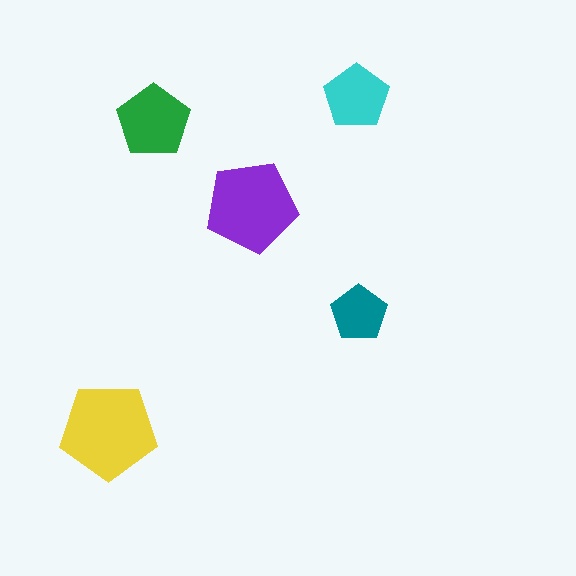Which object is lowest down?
The yellow pentagon is bottommost.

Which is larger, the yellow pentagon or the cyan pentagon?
The yellow one.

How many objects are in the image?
There are 5 objects in the image.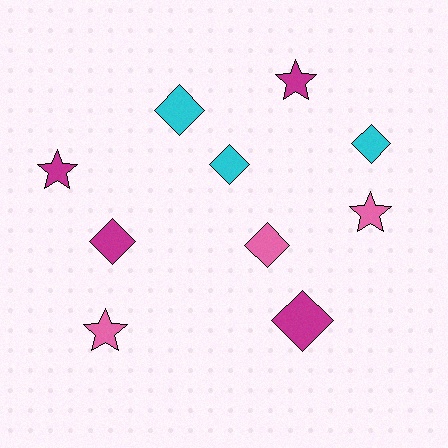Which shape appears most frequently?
Diamond, with 6 objects.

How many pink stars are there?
There are 2 pink stars.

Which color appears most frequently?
Magenta, with 4 objects.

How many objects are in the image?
There are 10 objects.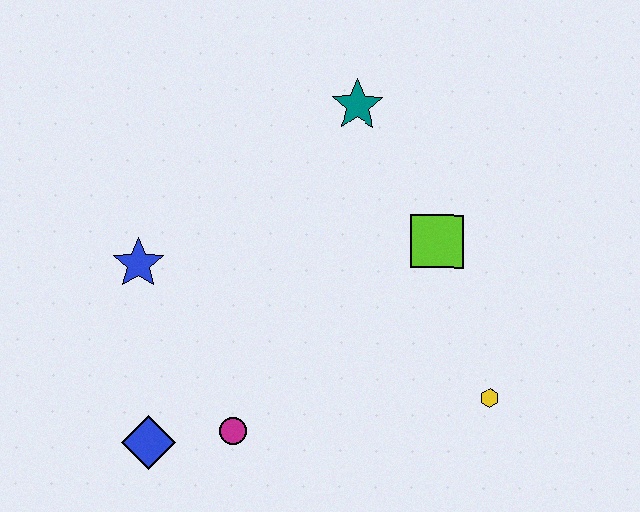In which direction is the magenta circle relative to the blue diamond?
The magenta circle is to the right of the blue diamond.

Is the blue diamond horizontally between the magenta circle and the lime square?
No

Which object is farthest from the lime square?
The blue diamond is farthest from the lime square.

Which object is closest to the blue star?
The blue diamond is closest to the blue star.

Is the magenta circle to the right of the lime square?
No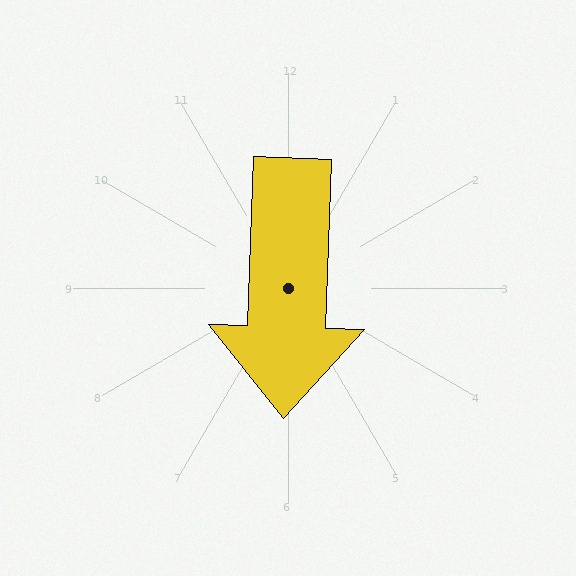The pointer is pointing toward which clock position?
Roughly 6 o'clock.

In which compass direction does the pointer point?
South.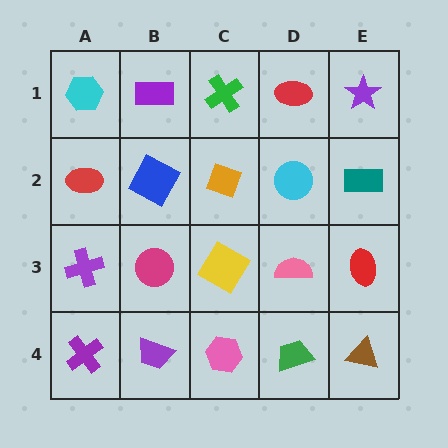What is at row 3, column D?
A pink semicircle.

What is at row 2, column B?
A blue square.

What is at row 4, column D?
A green trapezoid.